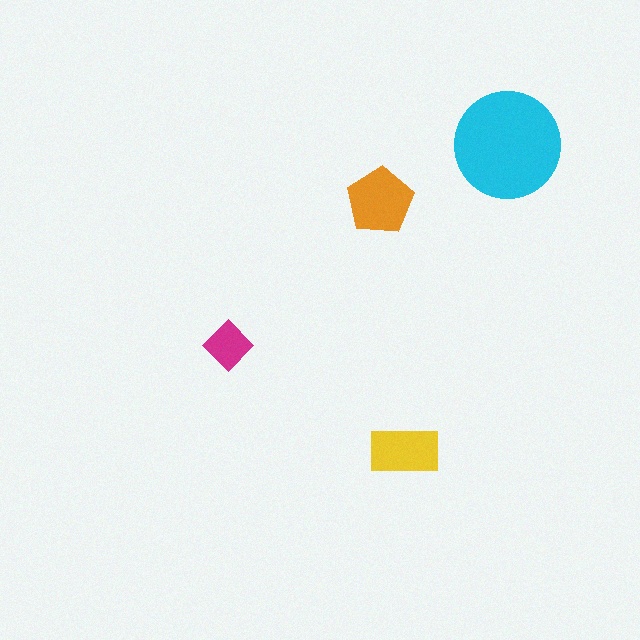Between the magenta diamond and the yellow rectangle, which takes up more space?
The yellow rectangle.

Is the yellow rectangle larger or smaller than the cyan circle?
Smaller.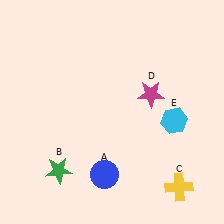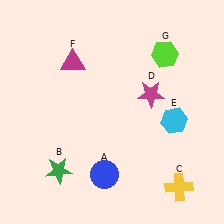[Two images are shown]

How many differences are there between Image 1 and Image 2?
There are 2 differences between the two images.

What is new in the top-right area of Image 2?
A lime hexagon (G) was added in the top-right area of Image 2.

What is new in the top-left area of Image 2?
A magenta triangle (F) was added in the top-left area of Image 2.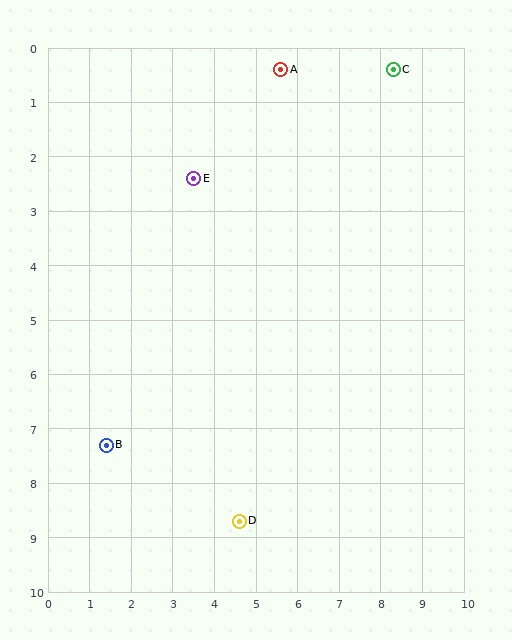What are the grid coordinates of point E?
Point E is at approximately (3.5, 2.4).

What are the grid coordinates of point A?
Point A is at approximately (5.6, 0.4).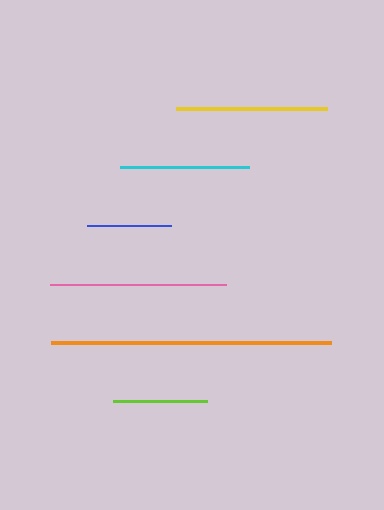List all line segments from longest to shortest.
From longest to shortest: orange, pink, yellow, cyan, lime, blue.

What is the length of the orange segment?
The orange segment is approximately 280 pixels long.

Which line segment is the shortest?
The blue line is the shortest at approximately 84 pixels.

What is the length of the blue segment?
The blue segment is approximately 84 pixels long.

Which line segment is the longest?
The orange line is the longest at approximately 280 pixels.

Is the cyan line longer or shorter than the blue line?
The cyan line is longer than the blue line.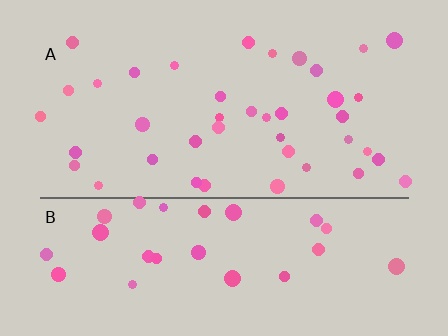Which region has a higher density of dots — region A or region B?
A (the top).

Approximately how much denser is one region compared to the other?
Approximately 1.3× — region A over region B.